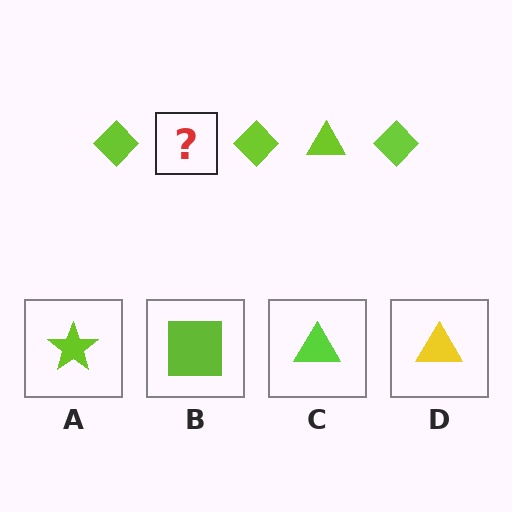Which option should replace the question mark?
Option C.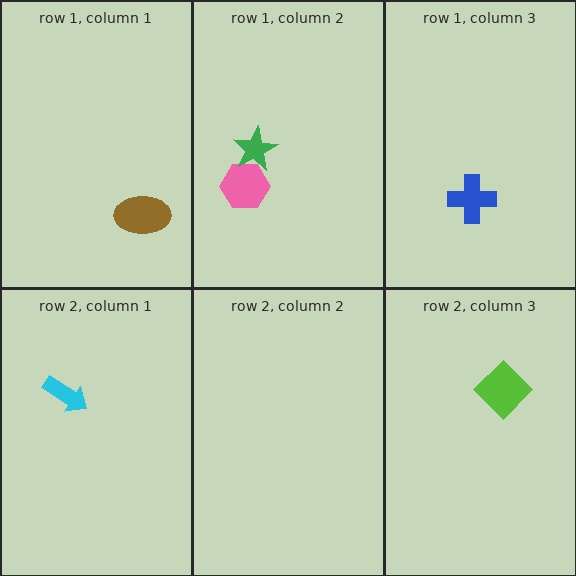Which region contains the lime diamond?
The row 2, column 3 region.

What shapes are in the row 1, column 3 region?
The blue cross.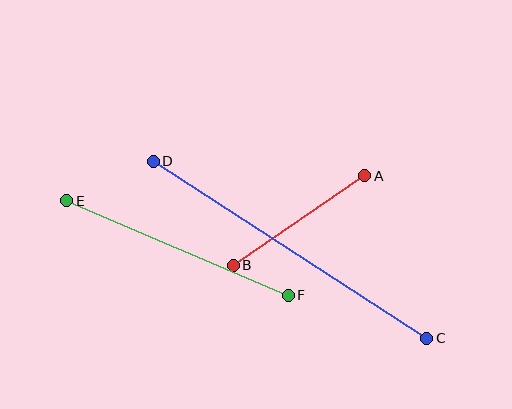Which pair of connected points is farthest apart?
Points C and D are farthest apart.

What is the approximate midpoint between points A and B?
The midpoint is at approximately (299, 221) pixels.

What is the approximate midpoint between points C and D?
The midpoint is at approximately (290, 250) pixels.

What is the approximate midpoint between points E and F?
The midpoint is at approximately (178, 248) pixels.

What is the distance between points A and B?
The distance is approximately 159 pixels.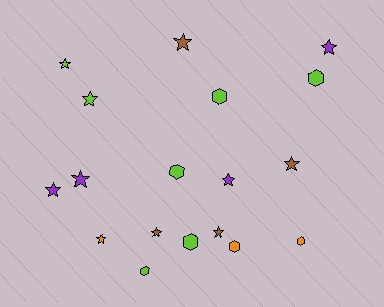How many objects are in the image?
There are 18 objects.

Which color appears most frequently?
Lime, with 7 objects.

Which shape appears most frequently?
Star, with 11 objects.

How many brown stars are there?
There are 4 brown stars.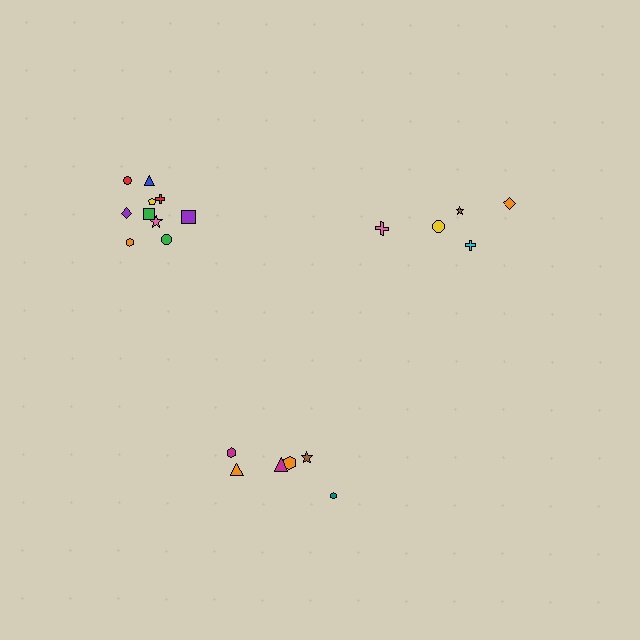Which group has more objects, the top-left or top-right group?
The top-left group.